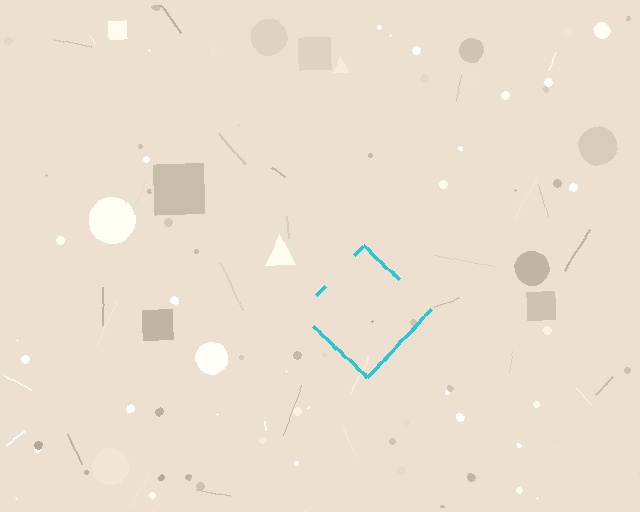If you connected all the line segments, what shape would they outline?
They would outline a diamond.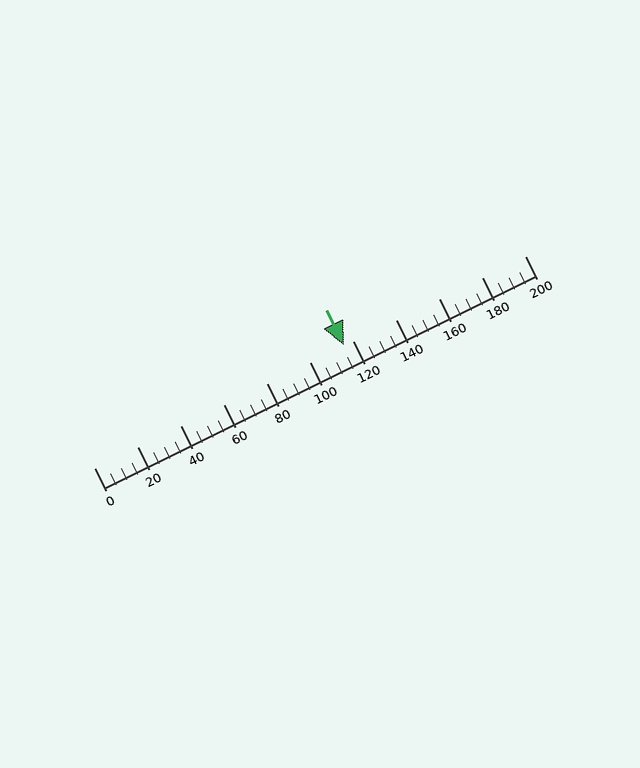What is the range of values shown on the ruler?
The ruler shows values from 0 to 200.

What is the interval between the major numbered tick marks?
The major tick marks are spaced 20 units apart.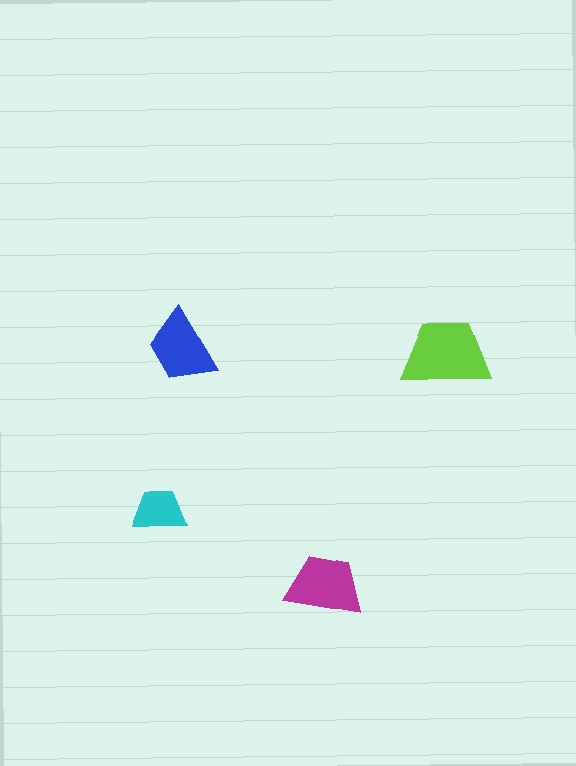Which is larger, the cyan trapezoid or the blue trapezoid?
The blue one.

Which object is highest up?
The blue trapezoid is topmost.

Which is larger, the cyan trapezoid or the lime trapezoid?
The lime one.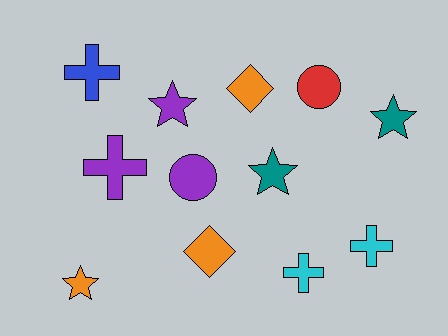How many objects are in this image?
There are 12 objects.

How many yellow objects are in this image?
There are no yellow objects.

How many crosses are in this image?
There are 4 crosses.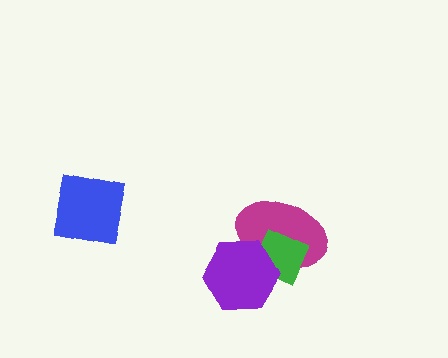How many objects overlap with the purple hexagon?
2 objects overlap with the purple hexagon.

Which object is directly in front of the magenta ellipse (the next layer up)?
The green diamond is directly in front of the magenta ellipse.